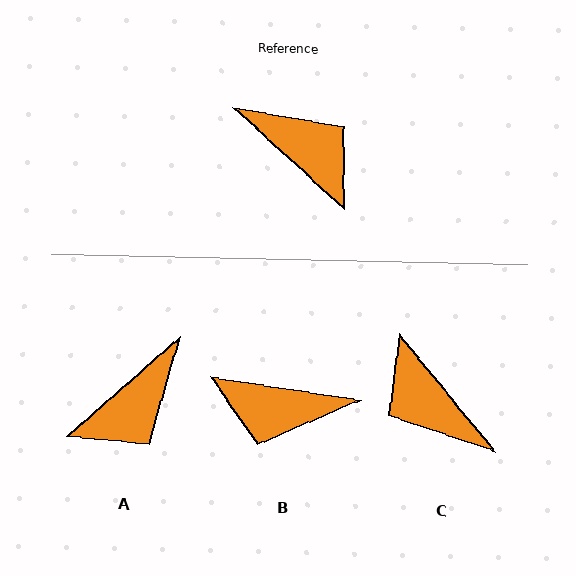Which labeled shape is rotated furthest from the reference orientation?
C, about 172 degrees away.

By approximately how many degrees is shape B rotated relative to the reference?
Approximately 147 degrees clockwise.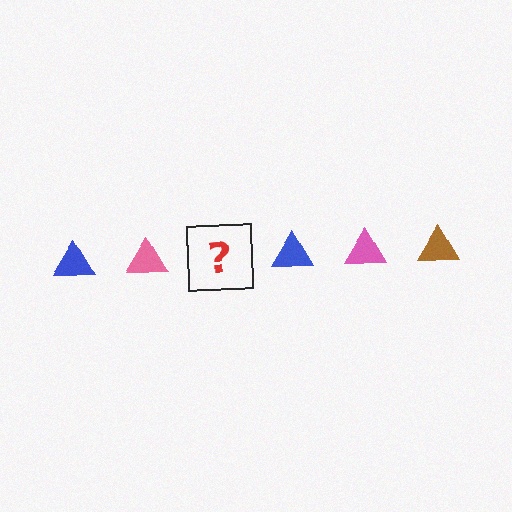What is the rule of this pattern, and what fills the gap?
The rule is that the pattern cycles through blue, pink, brown triangles. The gap should be filled with a brown triangle.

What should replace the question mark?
The question mark should be replaced with a brown triangle.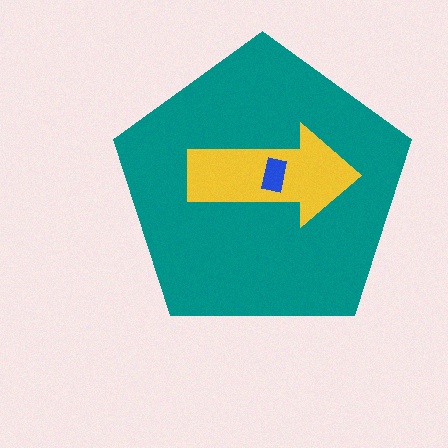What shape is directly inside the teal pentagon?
The yellow arrow.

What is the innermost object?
The blue rectangle.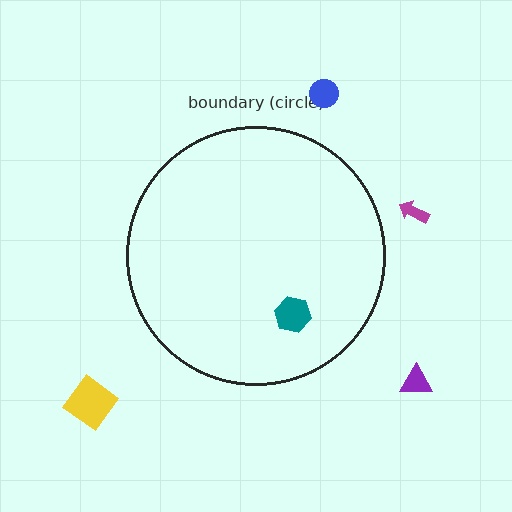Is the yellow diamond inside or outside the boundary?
Outside.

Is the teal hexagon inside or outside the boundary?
Inside.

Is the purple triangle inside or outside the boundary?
Outside.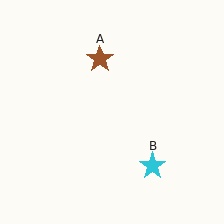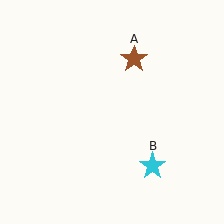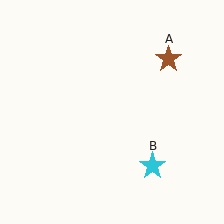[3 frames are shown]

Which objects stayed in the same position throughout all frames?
Cyan star (object B) remained stationary.